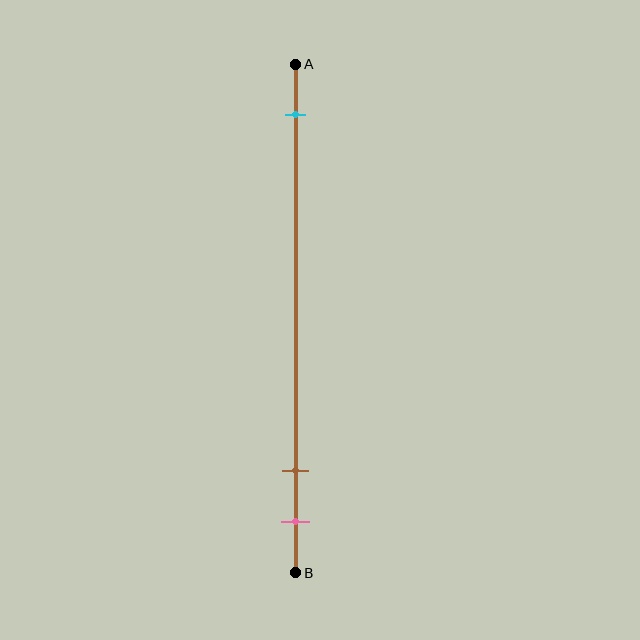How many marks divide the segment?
There are 3 marks dividing the segment.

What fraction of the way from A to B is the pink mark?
The pink mark is approximately 90% (0.9) of the way from A to B.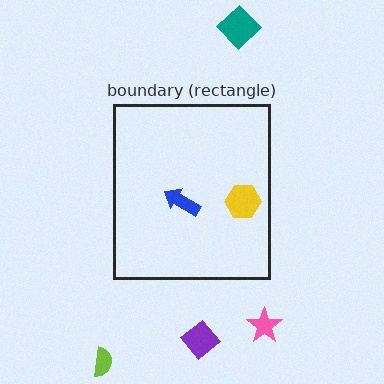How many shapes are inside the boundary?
2 inside, 4 outside.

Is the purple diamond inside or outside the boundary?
Outside.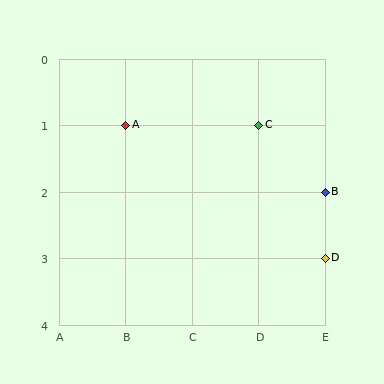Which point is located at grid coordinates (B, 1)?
Point A is at (B, 1).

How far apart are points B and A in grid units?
Points B and A are 3 columns and 1 row apart (about 3.2 grid units diagonally).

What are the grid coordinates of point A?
Point A is at grid coordinates (B, 1).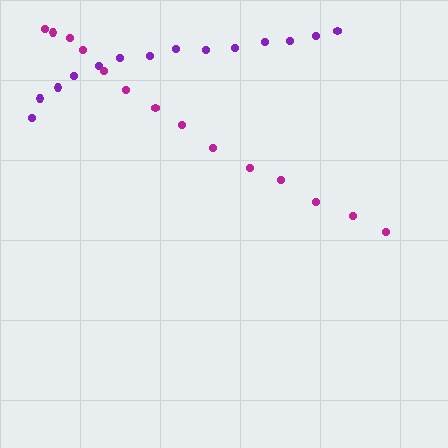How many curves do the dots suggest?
There are 2 distinct paths.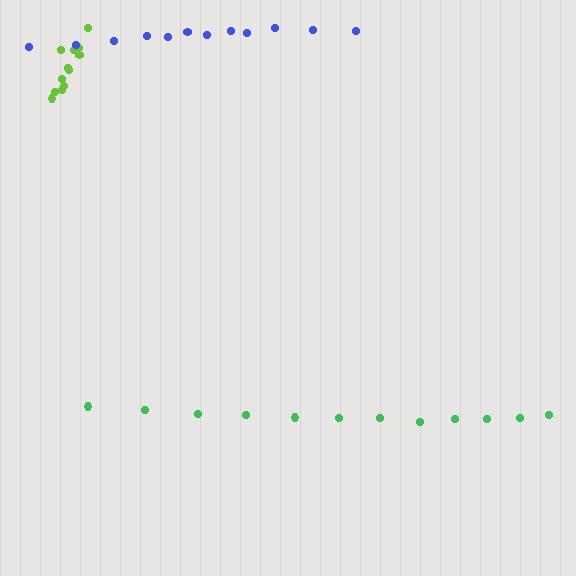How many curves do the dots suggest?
There are 3 distinct paths.